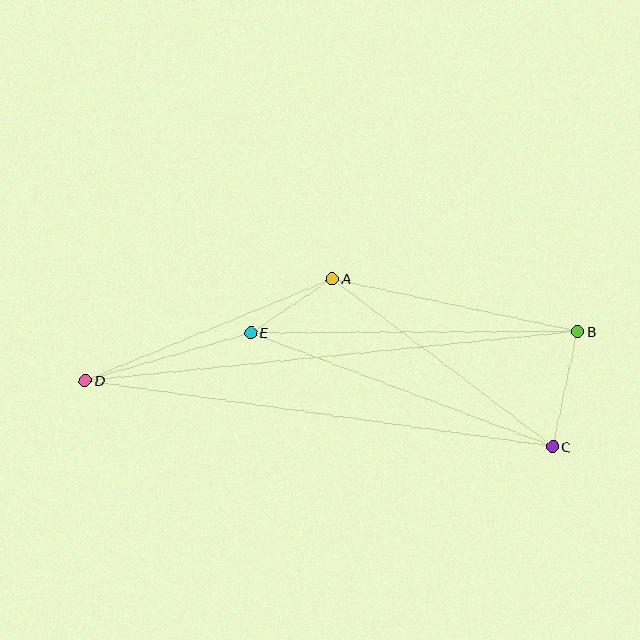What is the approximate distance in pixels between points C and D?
The distance between C and D is approximately 472 pixels.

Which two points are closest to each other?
Points A and E are closest to each other.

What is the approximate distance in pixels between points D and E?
The distance between D and E is approximately 172 pixels.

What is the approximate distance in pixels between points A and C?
The distance between A and C is approximately 277 pixels.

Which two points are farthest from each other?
Points B and D are farthest from each other.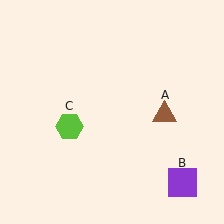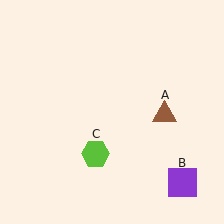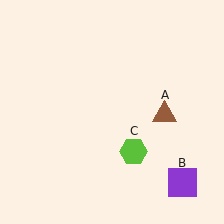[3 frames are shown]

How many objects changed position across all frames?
1 object changed position: lime hexagon (object C).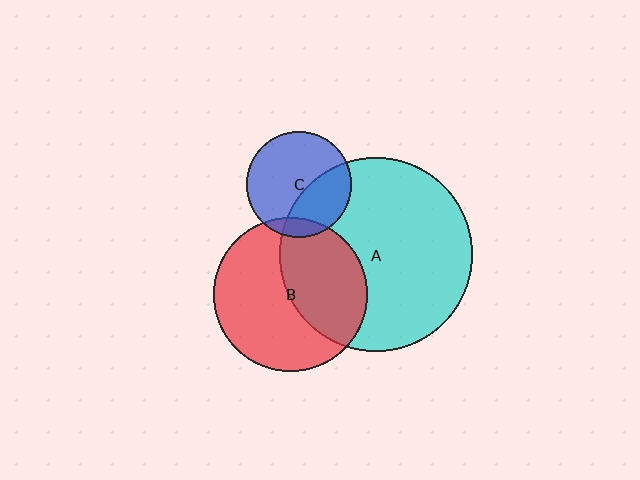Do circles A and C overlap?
Yes.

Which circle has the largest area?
Circle A (cyan).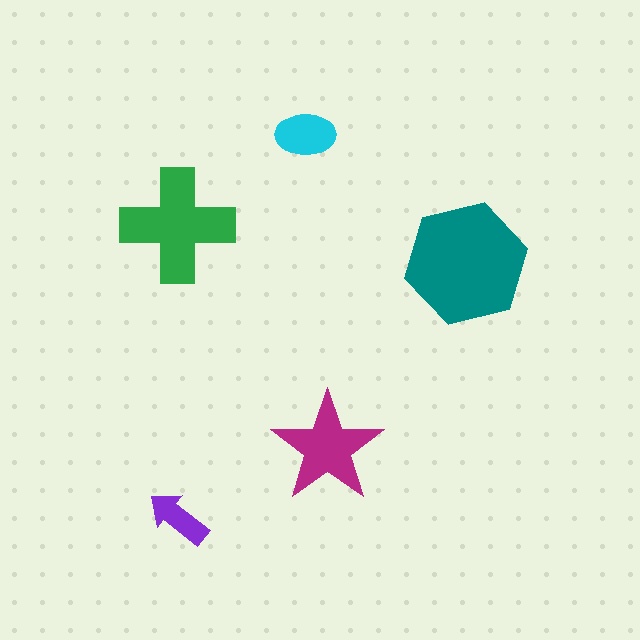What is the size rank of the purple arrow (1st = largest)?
5th.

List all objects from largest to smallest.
The teal hexagon, the green cross, the magenta star, the cyan ellipse, the purple arrow.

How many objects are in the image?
There are 5 objects in the image.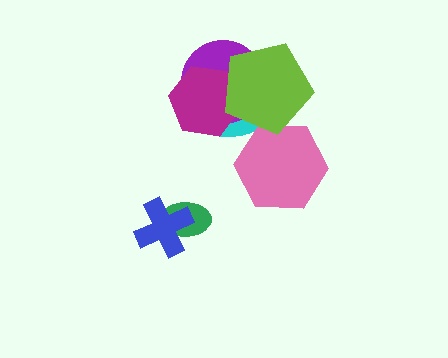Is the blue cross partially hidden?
No, no other shape covers it.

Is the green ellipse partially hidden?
Yes, it is partially covered by another shape.